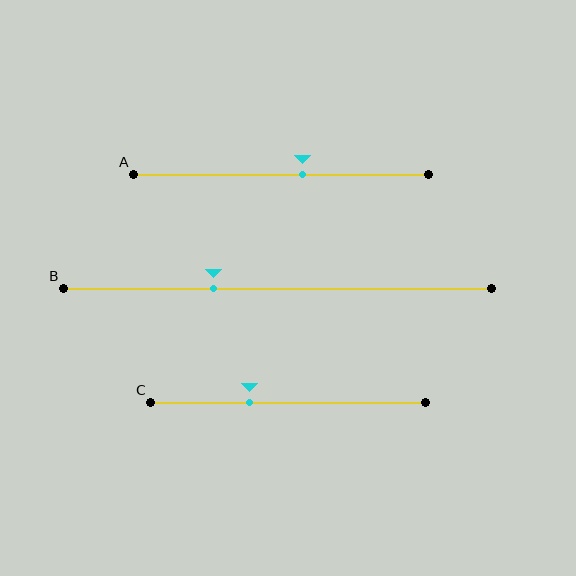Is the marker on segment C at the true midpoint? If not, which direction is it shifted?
No, the marker on segment C is shifted to the left by about 14% of the segment length.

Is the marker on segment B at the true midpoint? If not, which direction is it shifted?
No, the marker on segment B is shifted to the left by about 15% of the segment length.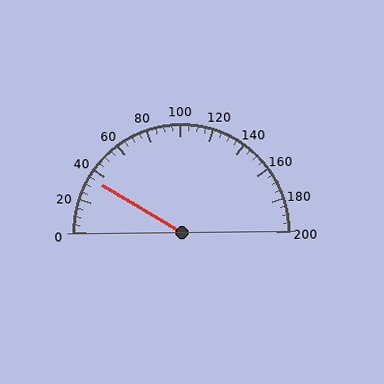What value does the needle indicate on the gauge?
The needle indicates approximately 35.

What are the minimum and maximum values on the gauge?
The gauge ranges from 0 to 200.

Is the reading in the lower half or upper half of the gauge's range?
The reading is in the lower half of the range (0 to 200).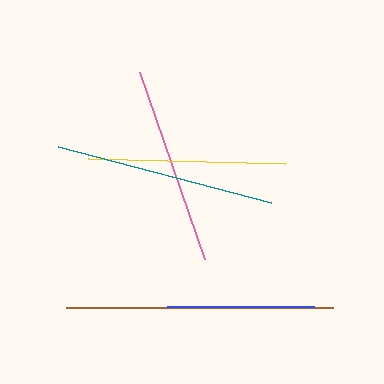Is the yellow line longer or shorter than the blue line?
The yellow line is longer than the blue line.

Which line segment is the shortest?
The blue line is the shortest at approximately 147 pixels.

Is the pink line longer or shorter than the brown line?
The brown line is longer than the pink line.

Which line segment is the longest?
The brown line is the longest at approximately 266 pixels.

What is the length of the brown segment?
The brown segment is approximately 266 pixels long.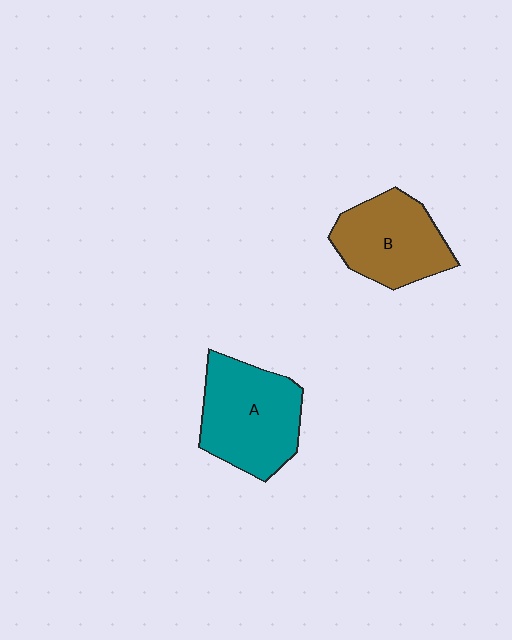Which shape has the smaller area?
Shape B (brown).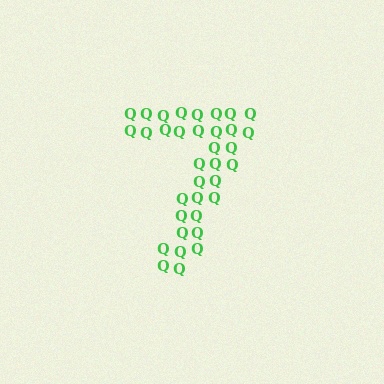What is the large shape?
The large shape is the digit 7.